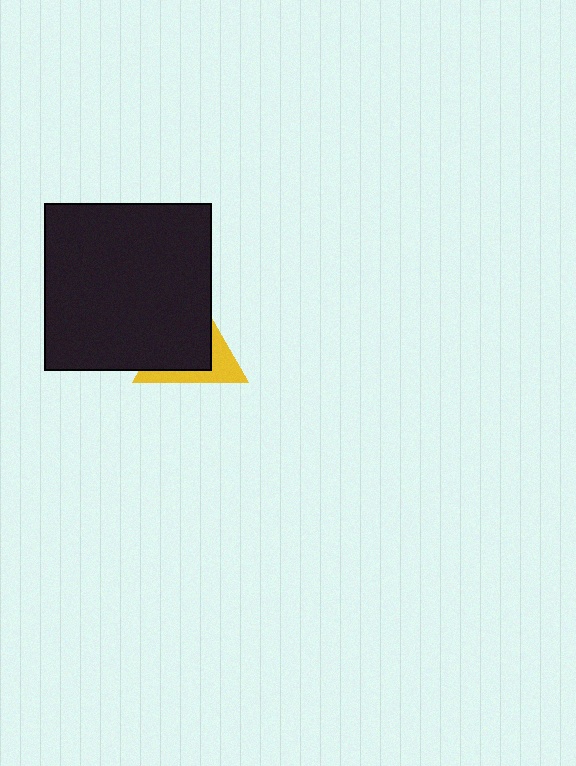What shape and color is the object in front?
The object in front is a black square.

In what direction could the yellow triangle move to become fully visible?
The yellow triangle could move toward the lower-right. That would shift it out from behind the black square entirely.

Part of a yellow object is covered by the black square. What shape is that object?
It is a triangle.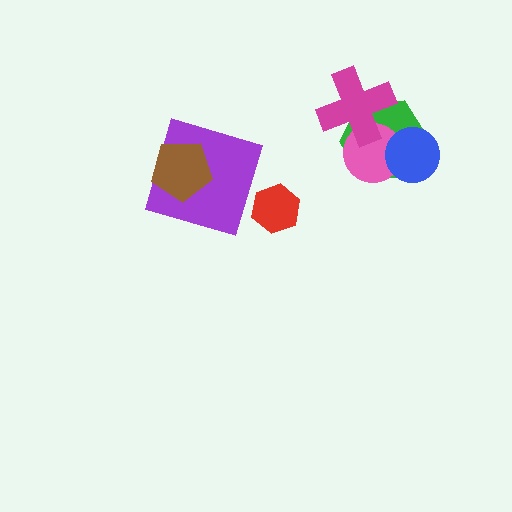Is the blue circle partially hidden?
No, no other shape covers it.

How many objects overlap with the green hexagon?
3 objects overlap with the green hexagon.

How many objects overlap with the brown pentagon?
1 object overlaps with the brown pentagon.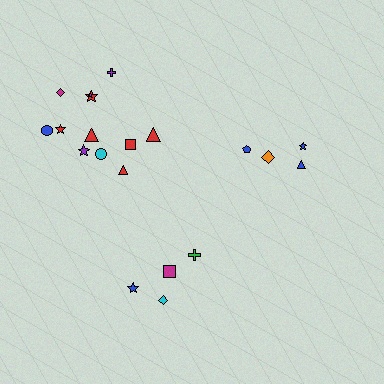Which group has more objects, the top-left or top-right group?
The top-left group.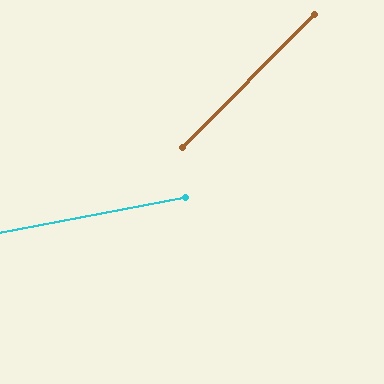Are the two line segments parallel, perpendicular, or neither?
Neither parallel nor perpendicular — they differ by about 35°.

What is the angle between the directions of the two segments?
Approximately 35 degrees.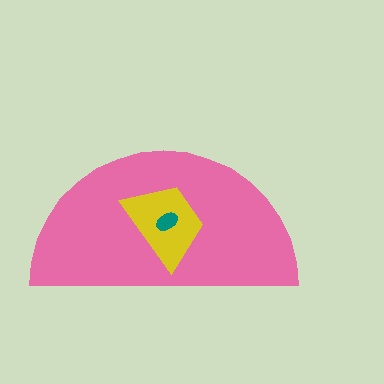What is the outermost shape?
The pink semicircle.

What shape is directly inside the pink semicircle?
The yellow trapezoid.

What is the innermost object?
The teal ellipse.